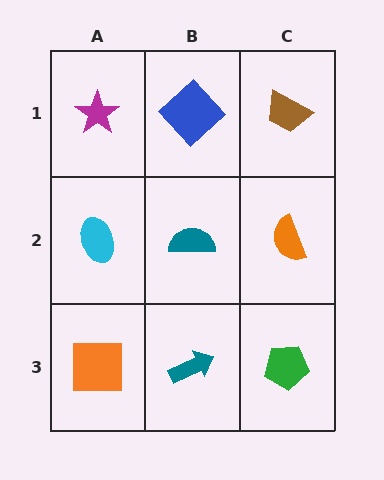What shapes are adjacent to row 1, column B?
A teal semicircle (row 2, column B), a magenta star (row 1, column A), a brown trapezoid (row 1, column C).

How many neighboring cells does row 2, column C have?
3.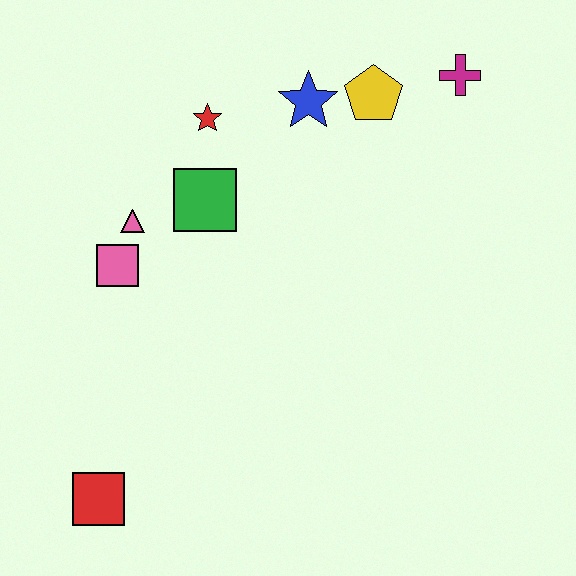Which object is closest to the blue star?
The yellow pentagon is closest to the blue star.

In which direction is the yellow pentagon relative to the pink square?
The yellow pentagon is to the right of the pink square.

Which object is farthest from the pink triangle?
The magenta cross is farthest from the pink triangle.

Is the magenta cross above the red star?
Yes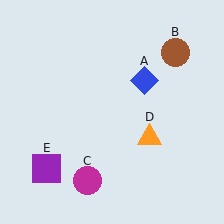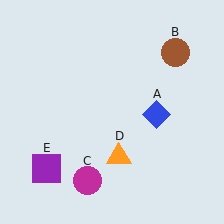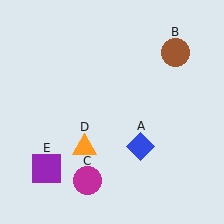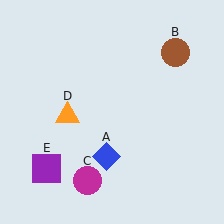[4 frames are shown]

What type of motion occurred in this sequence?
The blue diamond (object A), orange triangle (object D) rotated clockwise around the center of the scene.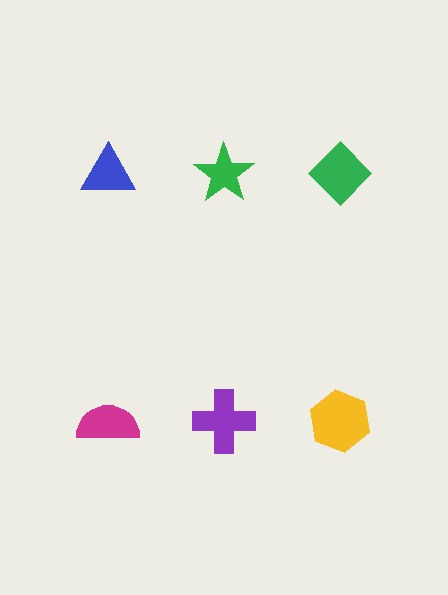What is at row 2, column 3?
A yellow hexagon.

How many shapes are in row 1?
3 shapes.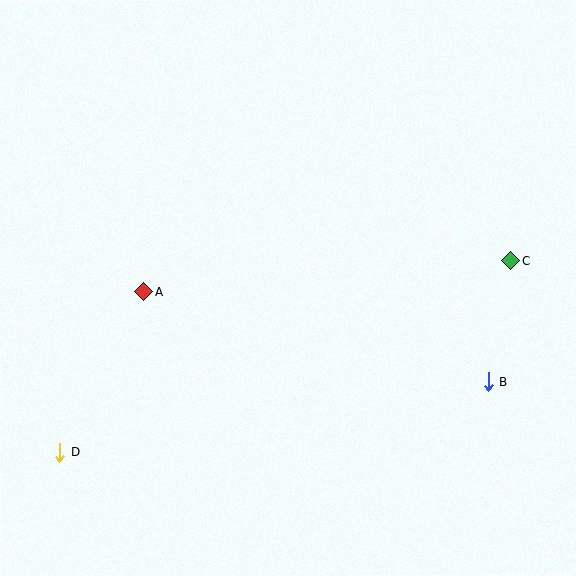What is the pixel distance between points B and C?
The distance between B and C is 123 pixels.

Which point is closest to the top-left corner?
Point A is closest to the top-left corner.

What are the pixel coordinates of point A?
Point A is at (144, 292).